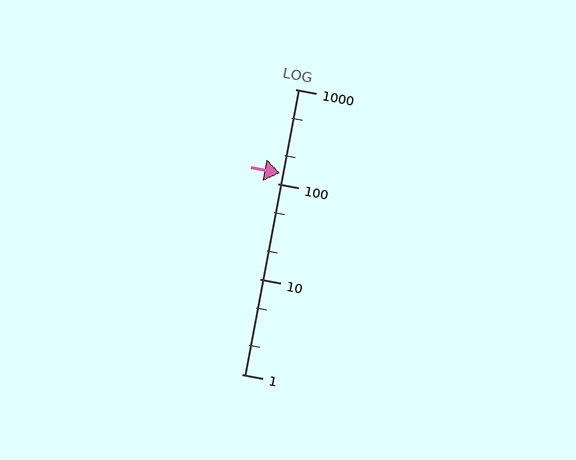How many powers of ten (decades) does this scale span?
The scale spans 3 decades, from 1 to 1000.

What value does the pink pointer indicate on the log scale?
The pointer indicates approximately 130.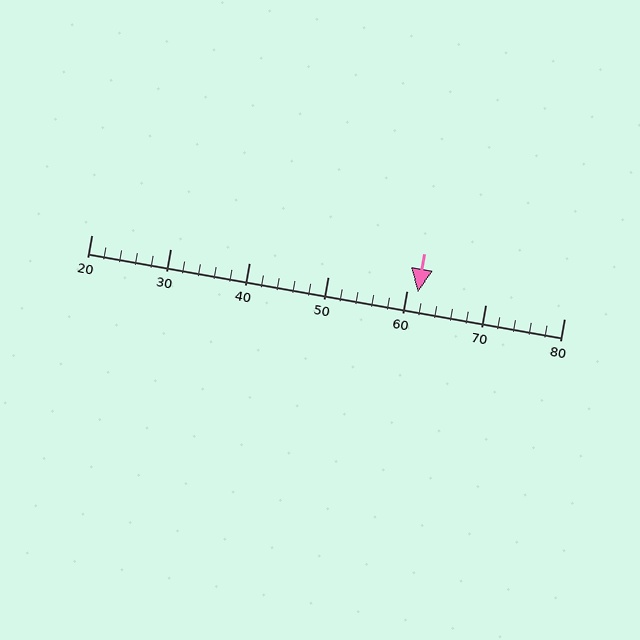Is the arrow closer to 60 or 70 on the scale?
The arrow is closer to 60.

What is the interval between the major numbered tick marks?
The major tick marks are spaced 10 units apart.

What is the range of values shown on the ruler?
The ruler shows values from 20 to 80.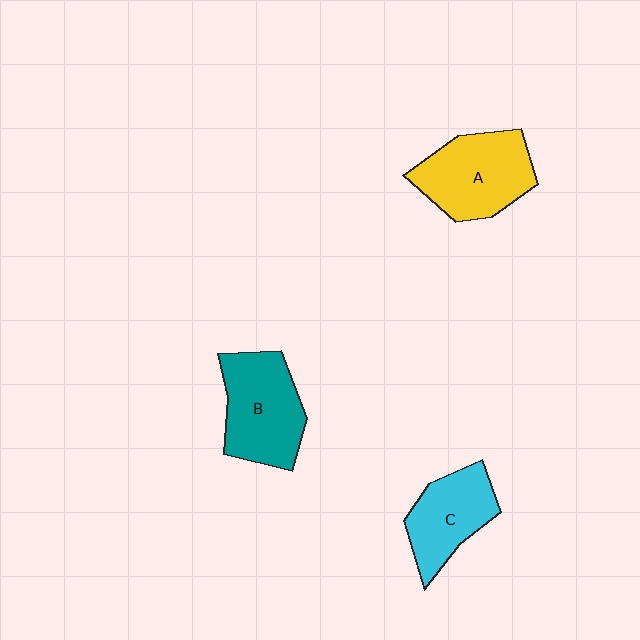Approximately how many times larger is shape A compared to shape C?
Approximately 1.3 times.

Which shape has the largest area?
Shape A (yellow).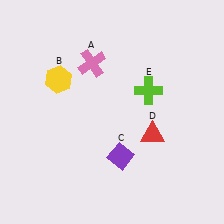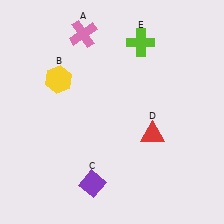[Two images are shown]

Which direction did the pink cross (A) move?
The pink cross (A) moved up.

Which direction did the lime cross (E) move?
The lime cross (E) moved up.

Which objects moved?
The objects that moved are: the pink cross (A), the purple diamond (C), the lime cross (E).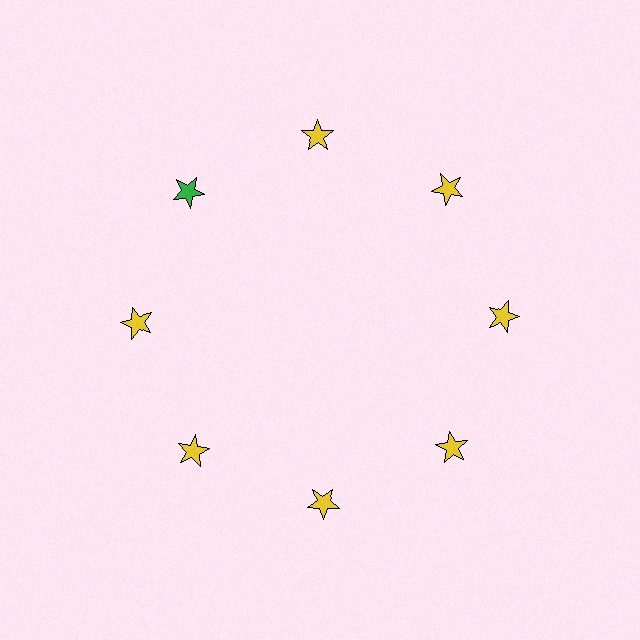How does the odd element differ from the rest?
It has a different color: green instead of yellow.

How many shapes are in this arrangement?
There are 8 shapes arranged in a ring pattern.